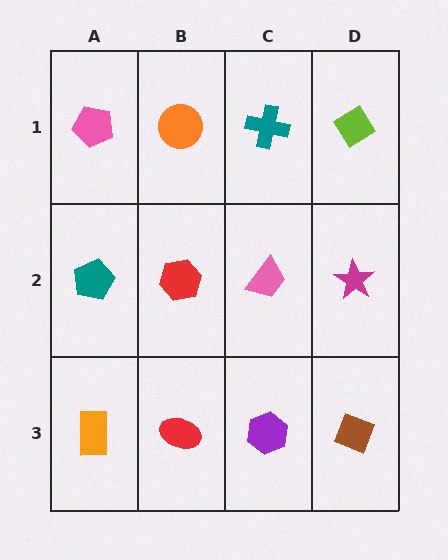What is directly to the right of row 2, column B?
A pink trapezoid.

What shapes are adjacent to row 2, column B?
An orange circle (row 1, column B), a red ellipse (row 3, column B), a teal pentagon (row 2, column A), a pink trapezoid (row 2, column C).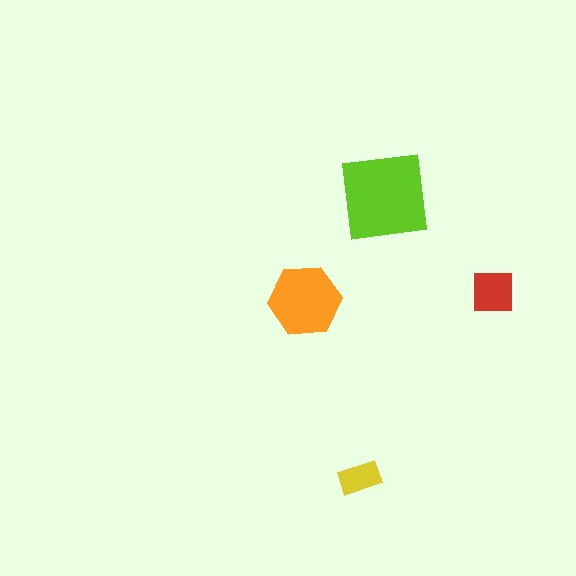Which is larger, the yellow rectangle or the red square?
The red square.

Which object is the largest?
The lime square.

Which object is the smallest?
The yellow rectangle.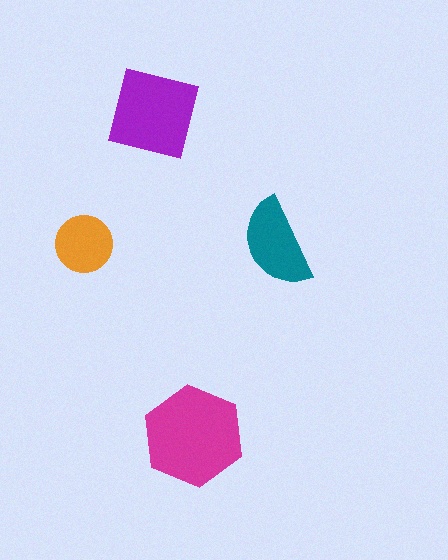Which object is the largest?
The magenta hexagon.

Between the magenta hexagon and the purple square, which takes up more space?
The magenta hexagon.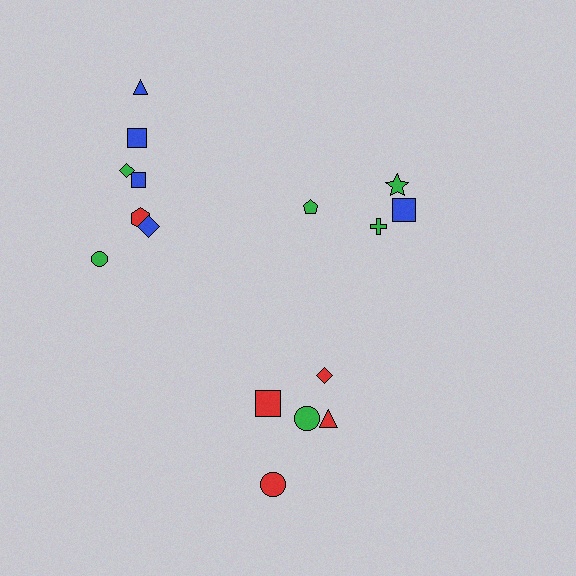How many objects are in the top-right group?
There are 4 objects.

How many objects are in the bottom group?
There are 5 objects.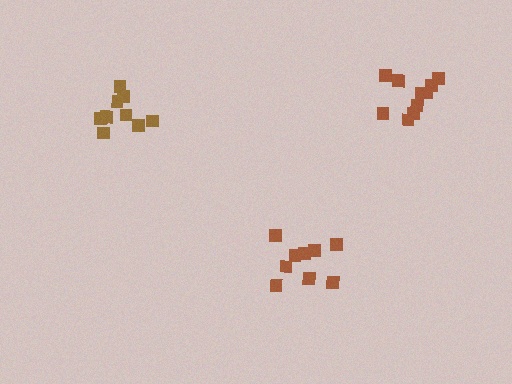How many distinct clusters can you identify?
There are 3 distinct clusters.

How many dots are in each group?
Group 1: 10 dots, Group 2: 9 dots, Group 3: 10 dots (29 total).